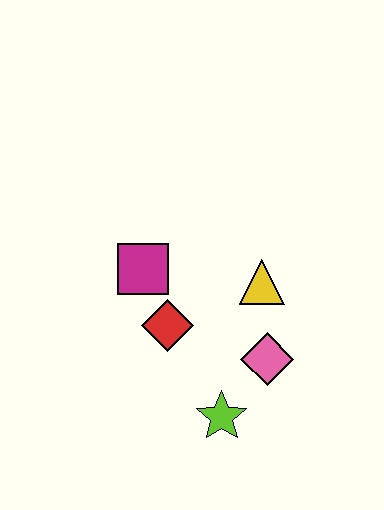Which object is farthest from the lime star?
The magenta square is farthest from the lime star.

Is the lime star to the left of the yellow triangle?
Yes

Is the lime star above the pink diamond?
No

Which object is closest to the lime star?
The pink diamond is closest to the lime star.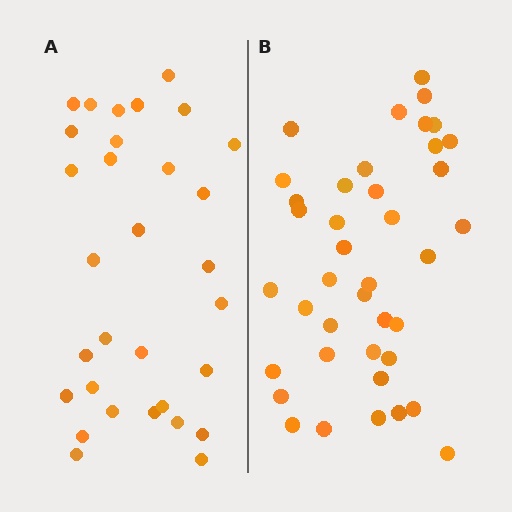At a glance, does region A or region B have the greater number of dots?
Region B (the right region) has more dots.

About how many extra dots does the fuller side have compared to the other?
Region B has roughly 8 or so more dots than region A.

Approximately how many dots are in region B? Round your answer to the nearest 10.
About 40 dots.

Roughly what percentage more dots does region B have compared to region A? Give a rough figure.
About 30% more.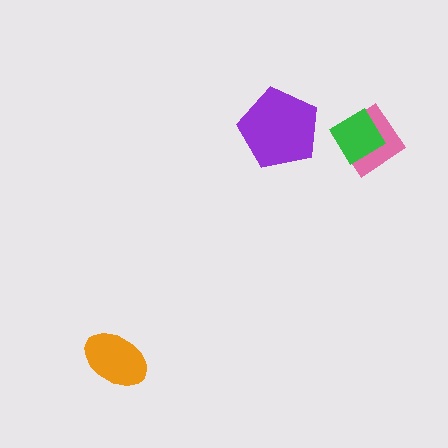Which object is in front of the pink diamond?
The green diamond is in front of the pink diamond.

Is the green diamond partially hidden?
No, no other shape covers it.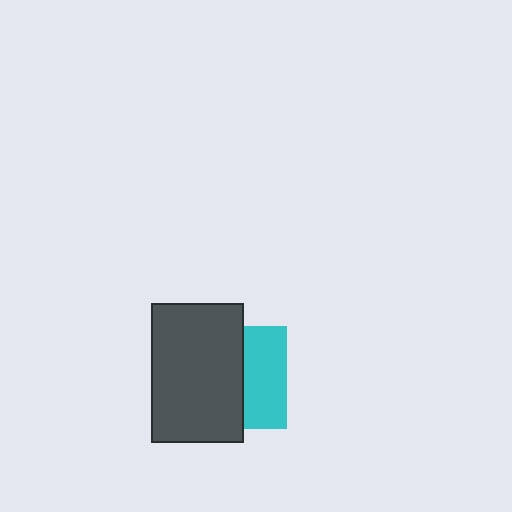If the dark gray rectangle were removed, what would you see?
You would see the complete cyan square.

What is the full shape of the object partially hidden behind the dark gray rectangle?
The partially hidden object is a cyan square.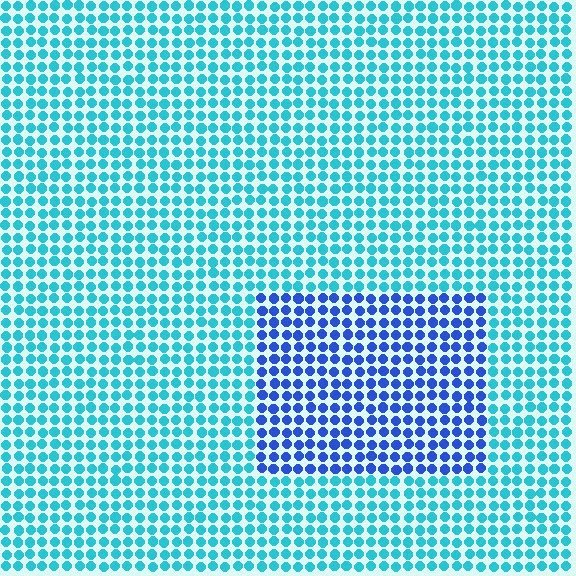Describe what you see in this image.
The image is filled with small cyan elements in a uniform arrangement. A rectangle-shaped region is visible where the elements are tinted to a slightly different hue, forming a subtle color boundary.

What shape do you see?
I see a rectangle.